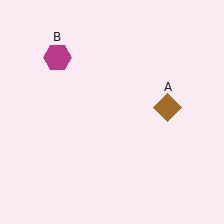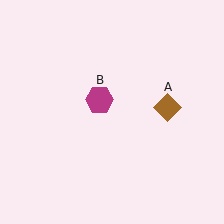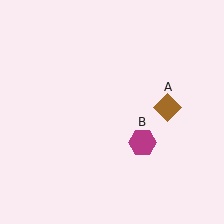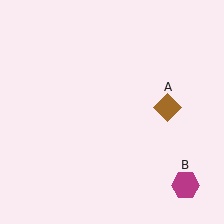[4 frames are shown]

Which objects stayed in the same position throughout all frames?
Brown diamond (object A) remained stationary.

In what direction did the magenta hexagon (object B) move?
The magenta hexagon (object B) moved down and to the right.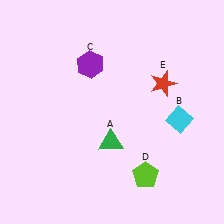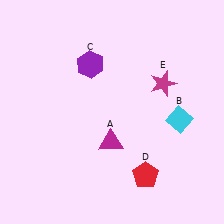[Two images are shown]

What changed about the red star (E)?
In Image 1, E is red. In Image 2, it changed to magenta.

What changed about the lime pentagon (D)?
In Image 1, D is lime. In Image 2, it changed to red.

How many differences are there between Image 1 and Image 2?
There are 3 differences between the two images.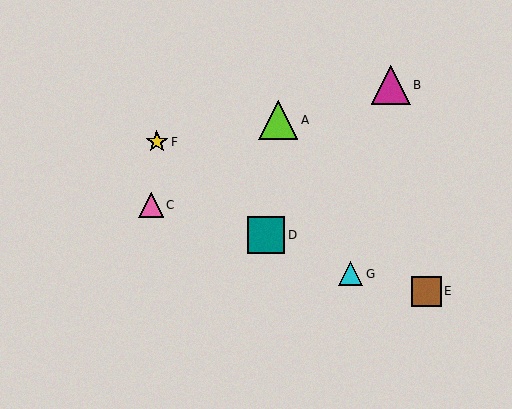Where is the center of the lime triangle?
The center of the lime triangle is at (278, 120).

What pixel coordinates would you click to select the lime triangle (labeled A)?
Click at (278, 120) to select the lime triangle A.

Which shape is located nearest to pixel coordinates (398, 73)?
The magenta triangle (labeled B) at (391, 85) is nearest to that location.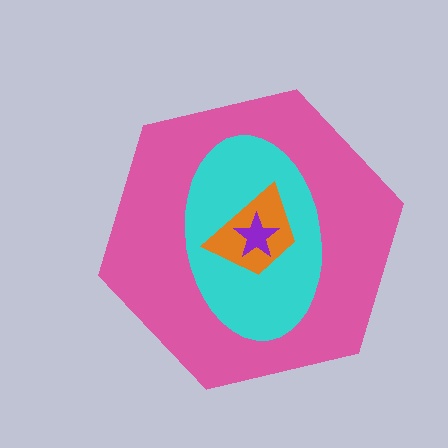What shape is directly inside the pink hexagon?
The cyan ellipse.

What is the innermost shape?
The purple star.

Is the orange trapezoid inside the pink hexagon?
Yes.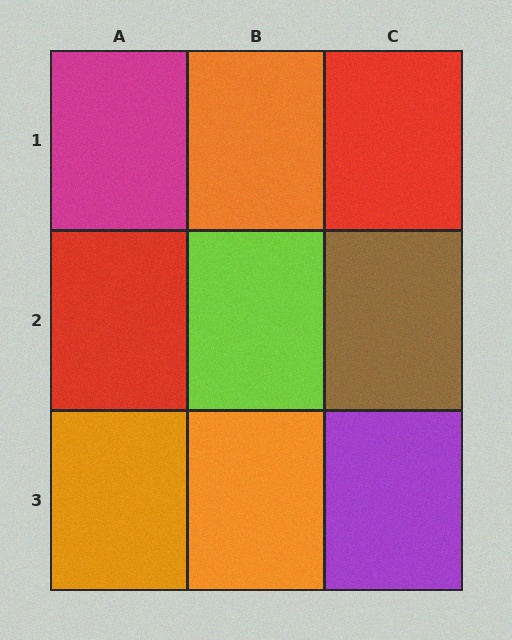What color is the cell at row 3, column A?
Orange.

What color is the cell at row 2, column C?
Brown.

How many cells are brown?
1 cell is brown.